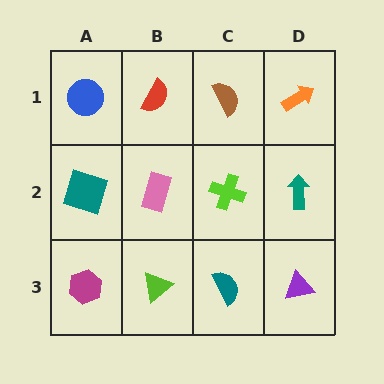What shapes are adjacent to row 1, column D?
A teal arrow (row 2, column D), a brown semicircle (row 1, column C).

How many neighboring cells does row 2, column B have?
4.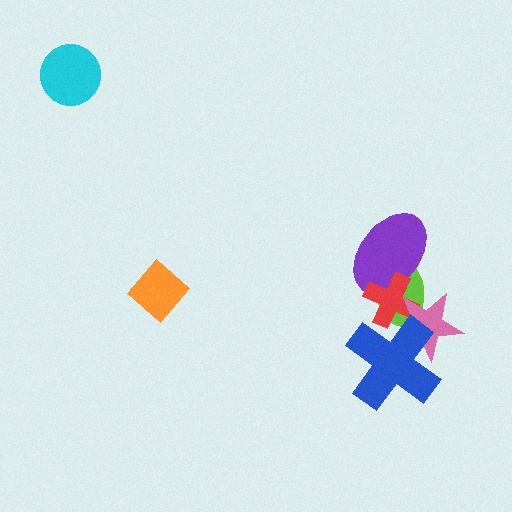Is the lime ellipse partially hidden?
Yes, it is partially covered by another shape.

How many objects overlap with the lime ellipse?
4 objects overlap with the lime ellipse.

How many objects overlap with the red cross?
4 objects overlap with the red cross.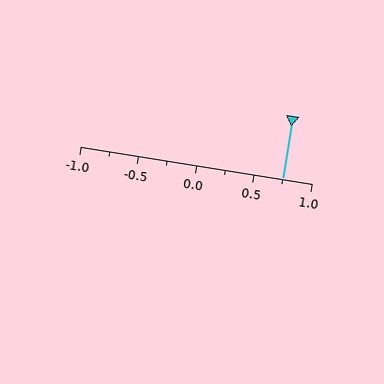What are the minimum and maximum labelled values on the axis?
The axis runs from -1.0 to 1.0.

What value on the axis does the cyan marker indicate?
The marker indicates approximately 0.75.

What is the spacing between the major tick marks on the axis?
The major ticks are spaced 0.5 apart.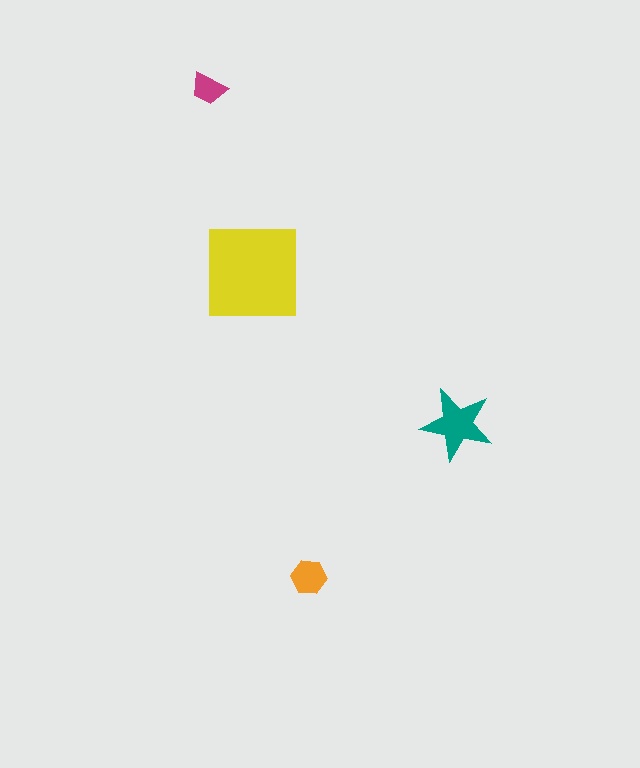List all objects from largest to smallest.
The yellow square, the teal star, the orange hexagon, the magenta trapezoid.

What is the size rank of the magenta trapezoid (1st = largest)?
4th.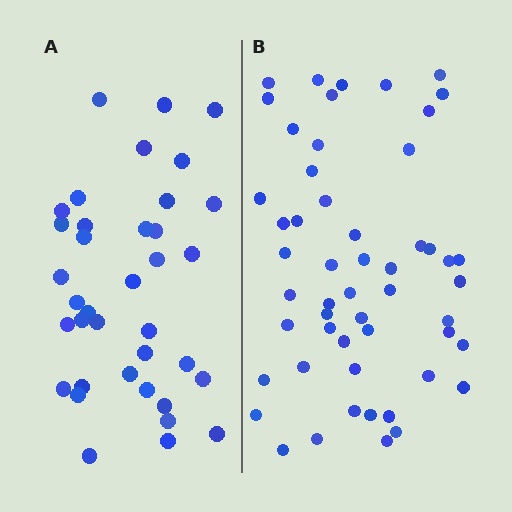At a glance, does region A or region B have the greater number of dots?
Region B (the right region) has more dots.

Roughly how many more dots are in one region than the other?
Region B has approximately 15 more dots than region A.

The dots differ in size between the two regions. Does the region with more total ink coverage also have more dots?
No. Region A has more total ink coverage because its dots are larger, but region B actually contains more individual dots. Total area can be misleading — the number of items is what matters here.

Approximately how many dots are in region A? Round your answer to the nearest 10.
About 40 dots. (The exact count is 37, which rounds to 40.)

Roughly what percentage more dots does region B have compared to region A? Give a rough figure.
About 45% more.